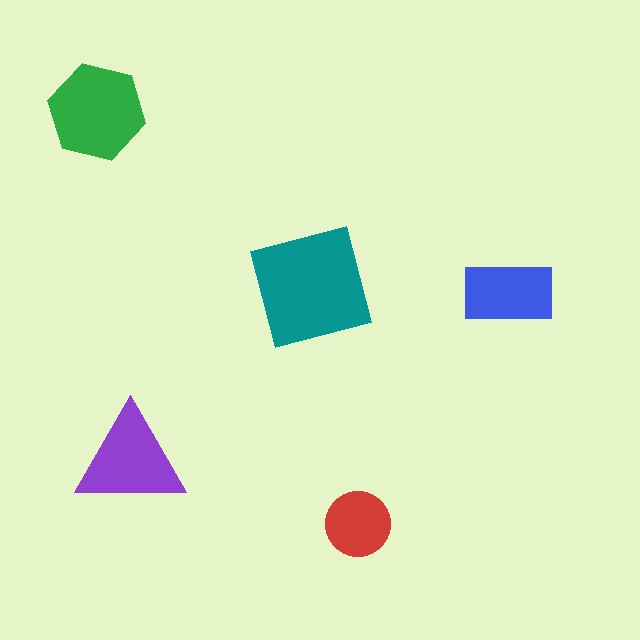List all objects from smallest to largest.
The red circle, the blue rectangle, the purple triangle, the green hexagon, the teal square.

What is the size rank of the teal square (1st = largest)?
1st.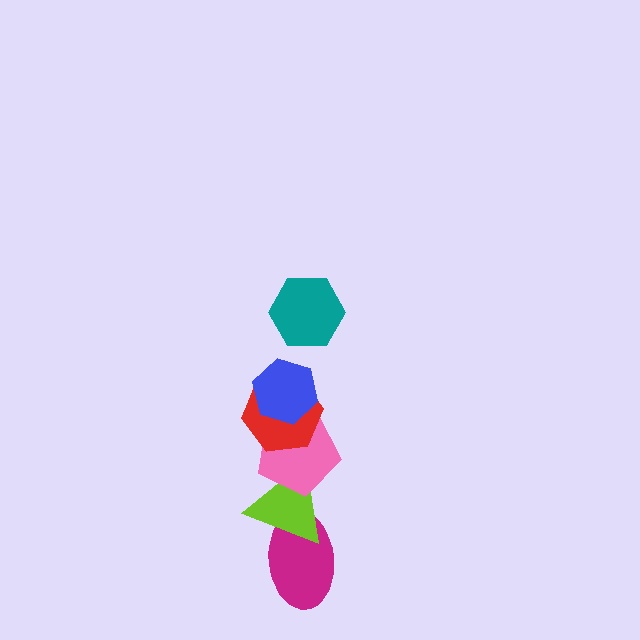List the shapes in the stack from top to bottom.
From top to bottom: the teal hexagon, the blue hexagon, the red hexagon, the pink pentagon, the lime triangle, the magenta ellipse.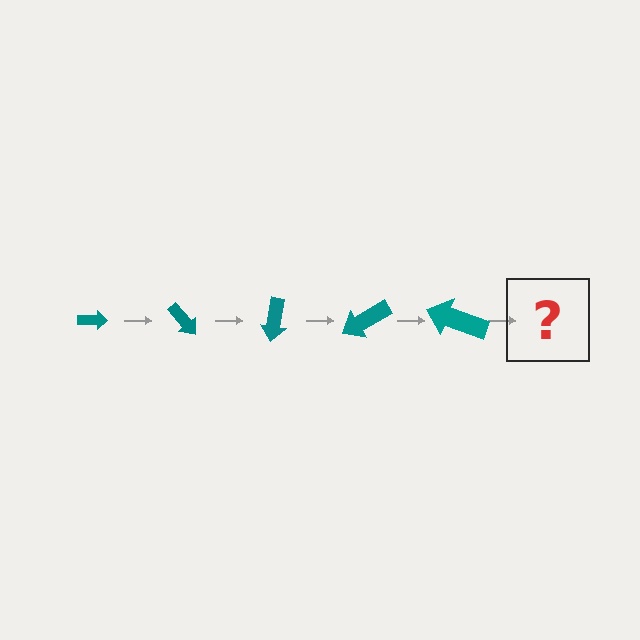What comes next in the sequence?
The next element should be an arrow, larger than the previous one and rotated 250 degrees from the start.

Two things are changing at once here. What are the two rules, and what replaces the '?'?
The two rules are that the arrow grows larger each step and it rotates 50 degrees each step. The '?' should be an arrow, larger than the previous one and rotated 250 degrees from the start.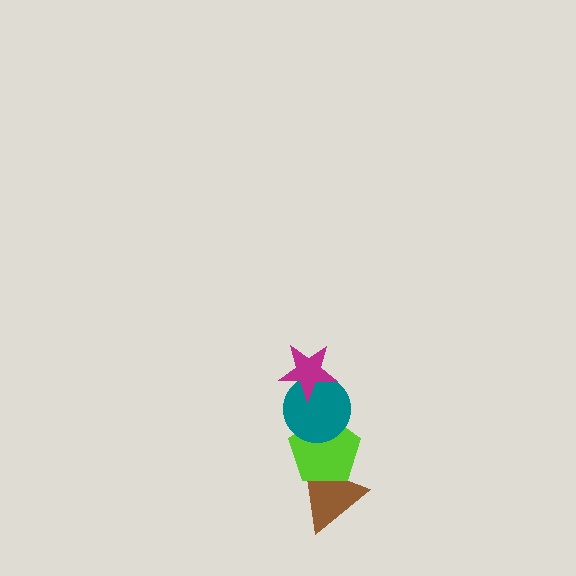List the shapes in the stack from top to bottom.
From top to bottom: the magenta star, the teal circle, the lime pentagon, the brown triangle.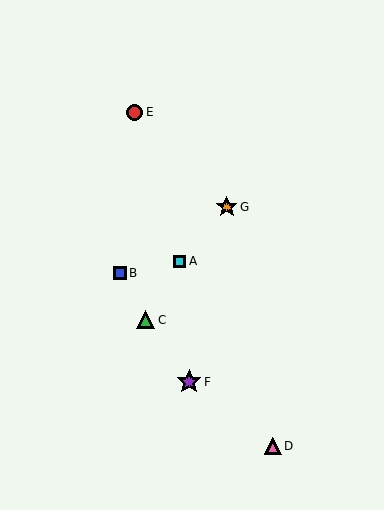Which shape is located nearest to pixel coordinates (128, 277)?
The blue square (labeled B) at (120, 273) is nearest to that location.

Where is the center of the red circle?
The center of the red circle is at (135, 112).